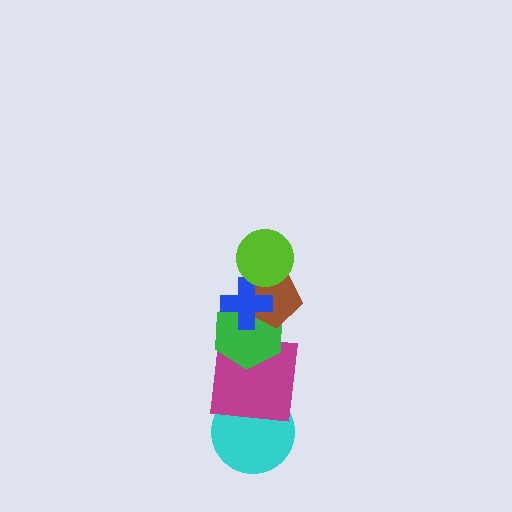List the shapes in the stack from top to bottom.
From top to bottom: the lime circle, the blue cross, the brown pentagon, the green hexagon, the magenta square, the cyan circle.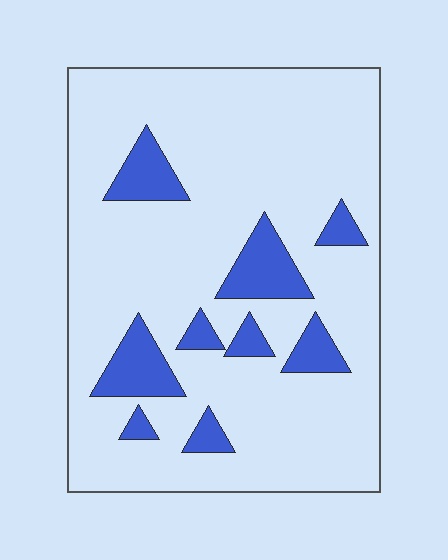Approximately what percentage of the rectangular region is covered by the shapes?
Approximately 15%.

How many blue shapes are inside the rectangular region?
9.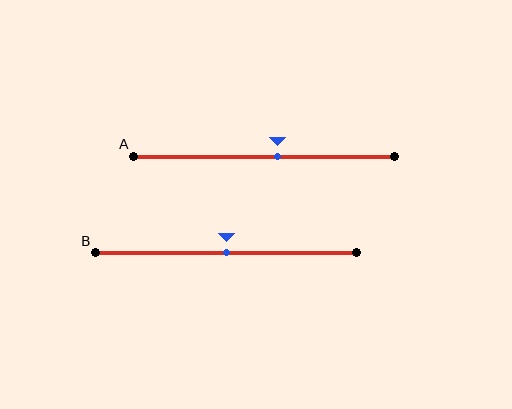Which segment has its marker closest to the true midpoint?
Segment B has its marker closest to the true midpoint.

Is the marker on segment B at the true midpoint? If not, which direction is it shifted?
Yes, the marker on segment B is at the true midpoint.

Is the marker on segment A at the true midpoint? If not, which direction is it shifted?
No, the marker on segment A is shifted to the right by about 5% of the segment length.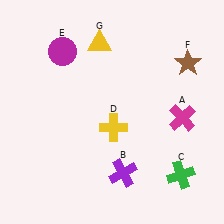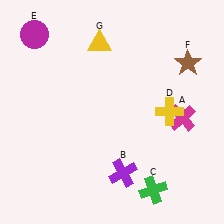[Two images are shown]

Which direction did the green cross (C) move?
The green cross (C) moved left.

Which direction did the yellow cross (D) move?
The yellow cross (D) moved right.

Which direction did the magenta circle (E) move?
The magenta circle (E) moved left.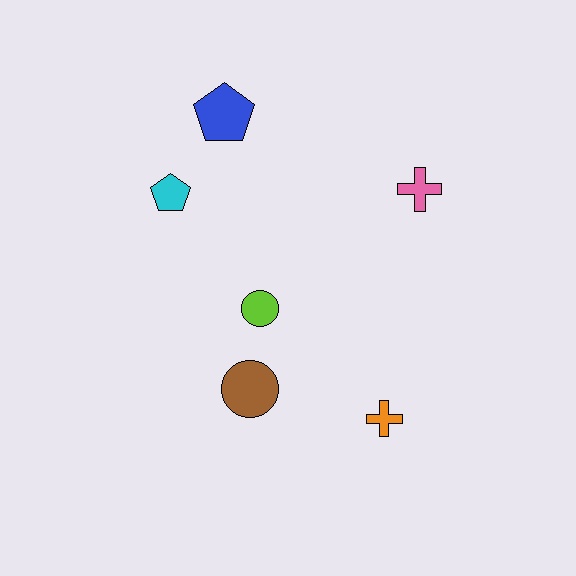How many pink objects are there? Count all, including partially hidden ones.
There is 1 pink object.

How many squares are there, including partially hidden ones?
There are no squares.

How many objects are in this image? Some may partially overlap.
There are 6 objects.